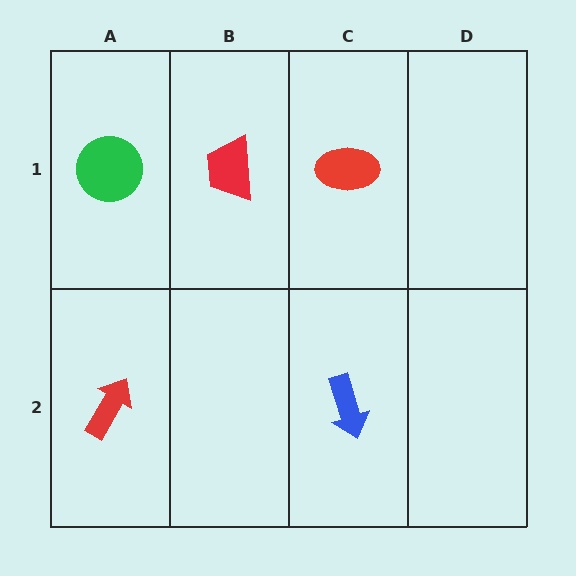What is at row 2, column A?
A red arrow.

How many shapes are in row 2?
2 shapes.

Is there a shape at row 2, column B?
No, that cell is empty.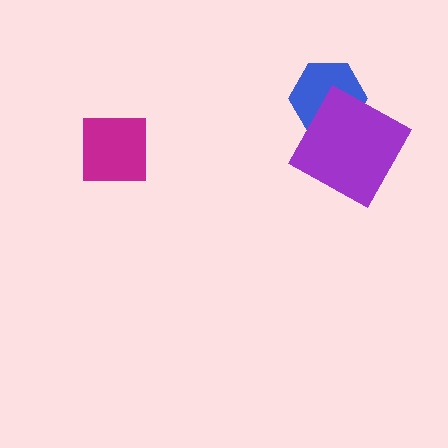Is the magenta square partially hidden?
No, no other shape covers it.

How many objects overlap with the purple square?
1 object overlaps with the purple square.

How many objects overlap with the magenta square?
0 objects overlap with the magenta square.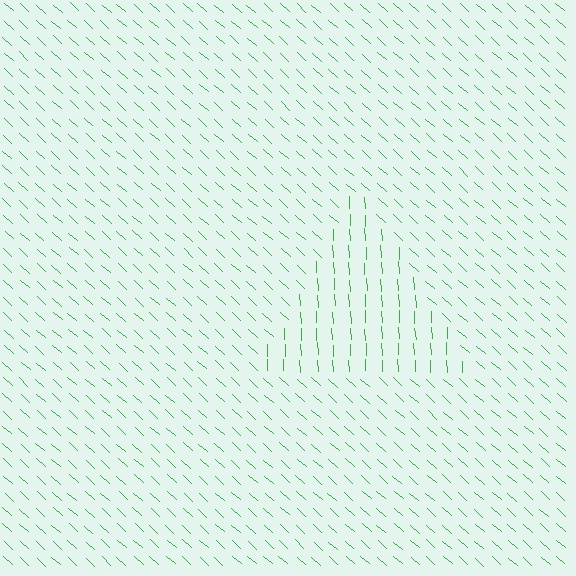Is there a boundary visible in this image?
Yes, there is a texture boundary formed by a change in line orientation.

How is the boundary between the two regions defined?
The boundary is defined purely by a change in line orientation (approximately 45 degrees difference). All lines are the same color and thickness.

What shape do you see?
I see a triangle.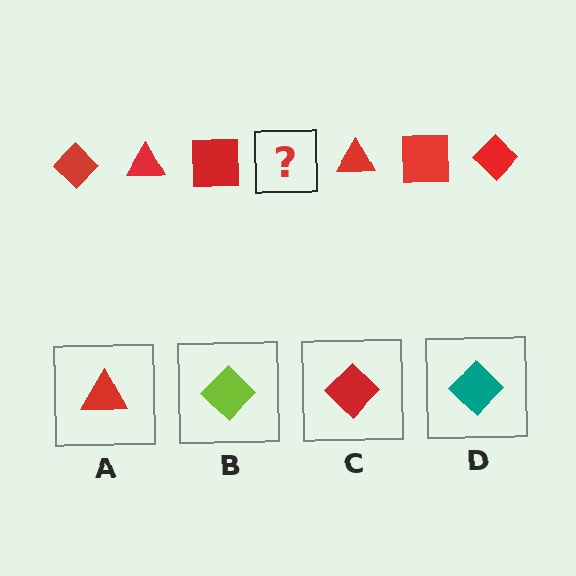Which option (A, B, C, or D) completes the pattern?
C.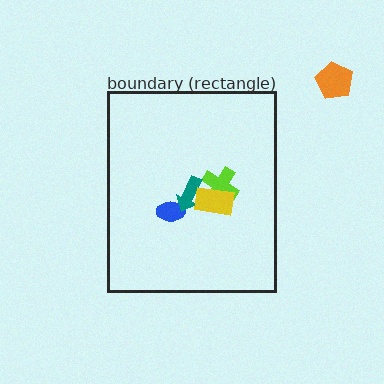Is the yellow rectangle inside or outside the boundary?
Inside.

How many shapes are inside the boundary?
4 inside, 1 outside.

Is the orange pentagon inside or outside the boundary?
Outside.